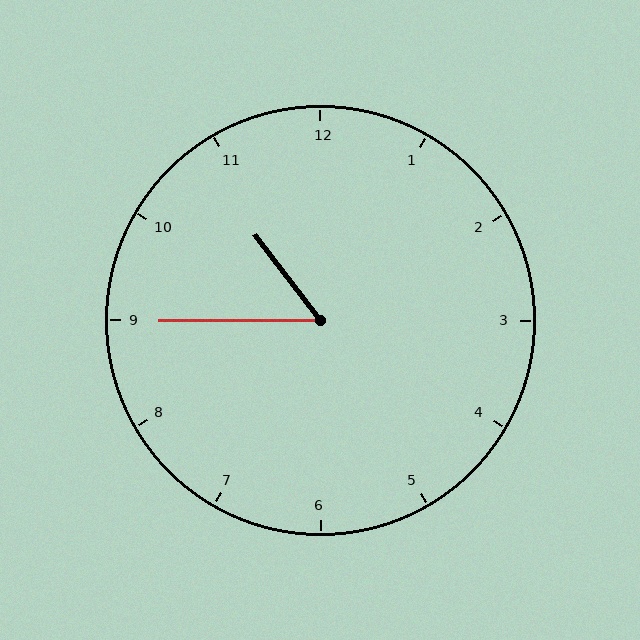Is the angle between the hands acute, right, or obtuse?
It is acute.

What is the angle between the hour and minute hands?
Approximately 52 degrees.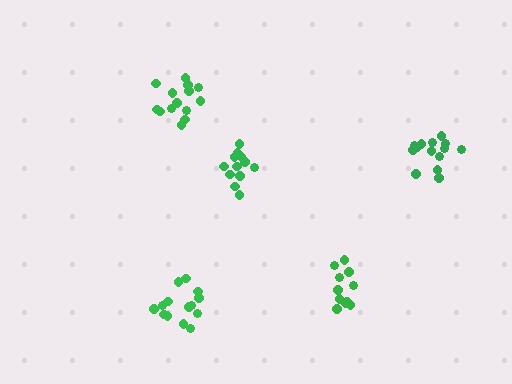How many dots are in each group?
Group 1: 14 dots, Group 2: 12 dots, Group 3: 14 dots, Group 4: 14 dots, Group 5: 11 dots (65 total).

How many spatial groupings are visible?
There are 5 spatial groupings.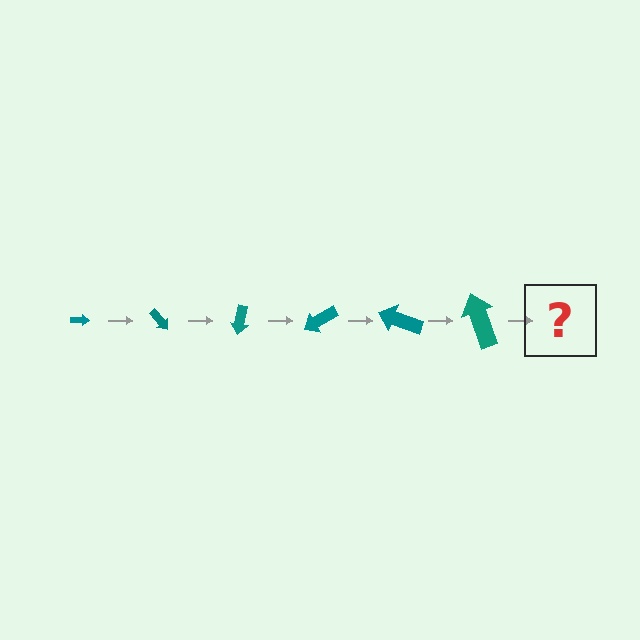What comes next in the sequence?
The next element should be an arrow, larger than the previous one and rotated 300 degrees from the start.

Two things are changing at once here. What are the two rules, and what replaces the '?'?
The two rules are that the arrow grows larger each step and it rotates 50 degrees each step. The '?' should be an arrow, larger than the previous one and rotated 300 degrees from the start.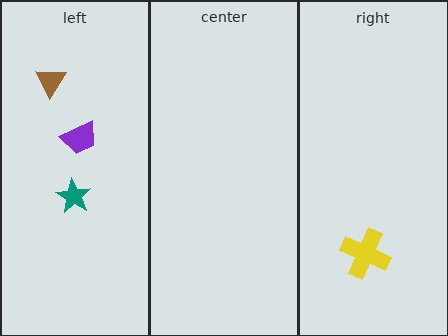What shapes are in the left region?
The purple trapezoid, the teal star, the brown triangle.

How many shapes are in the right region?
1.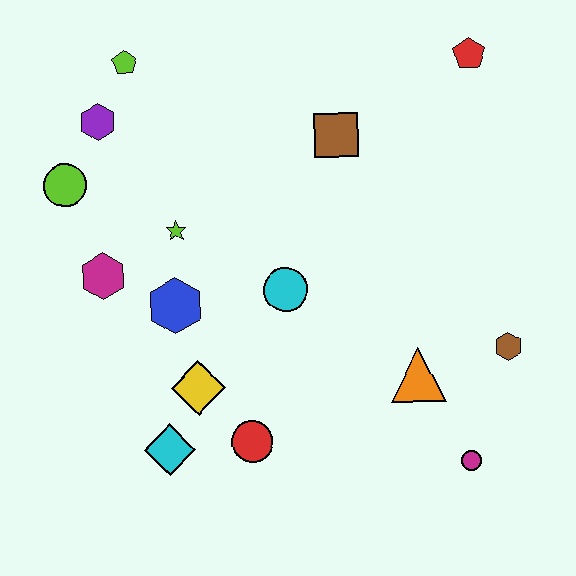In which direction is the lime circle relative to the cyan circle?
The lime circle is to the left of the cyan circle.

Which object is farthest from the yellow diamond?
The red pentagon is farthest from the yellow diamond.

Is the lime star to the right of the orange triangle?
No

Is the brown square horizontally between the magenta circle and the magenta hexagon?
Yes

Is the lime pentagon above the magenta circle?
Yes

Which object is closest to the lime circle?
The purple hexagon is closest to the lime circle.